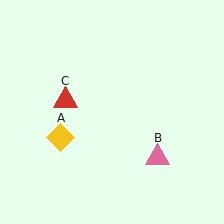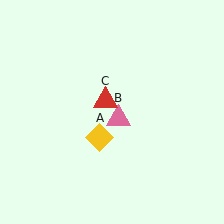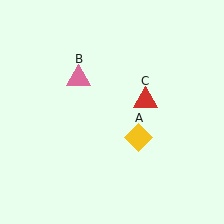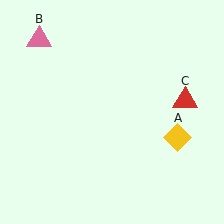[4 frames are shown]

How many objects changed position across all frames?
3 objects changed position: yellow diamond (object A), pink triangle (object B), red triangle (object C).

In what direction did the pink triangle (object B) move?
The pink triangle (object B) moved up and to the left.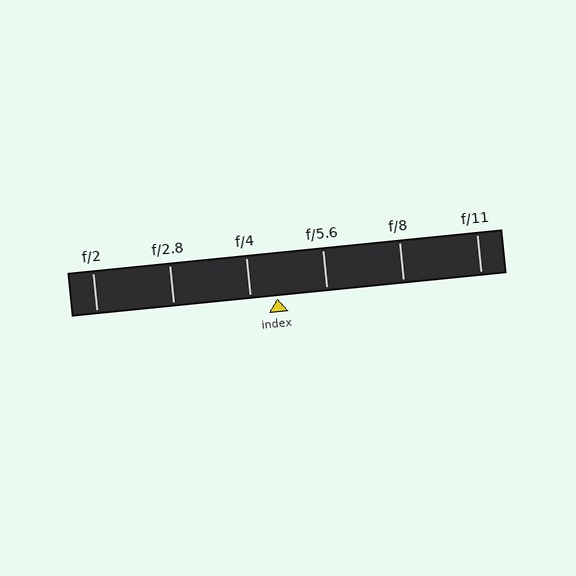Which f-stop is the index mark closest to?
The index mark is closest to f/4.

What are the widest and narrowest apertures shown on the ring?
The widest aperture shown is f/2 and the narrowest is f/11.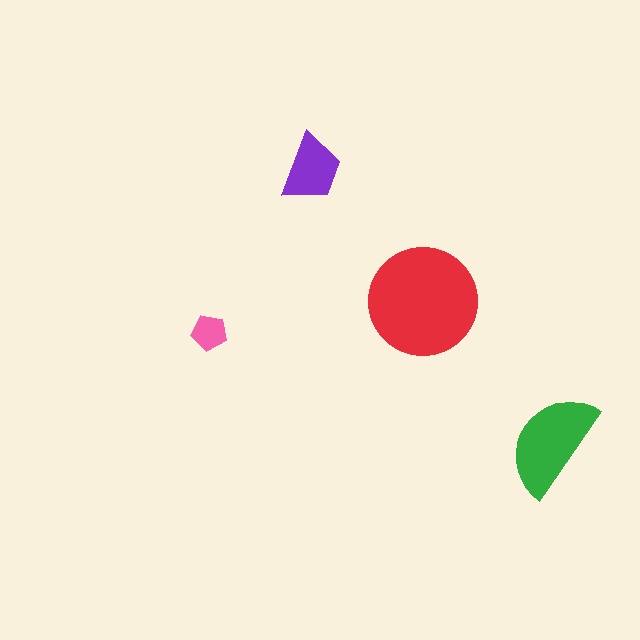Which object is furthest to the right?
The green semicircle is rightmost.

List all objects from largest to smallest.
The red circle, the green semicircle, the purple trapezoid, the pink pentagon.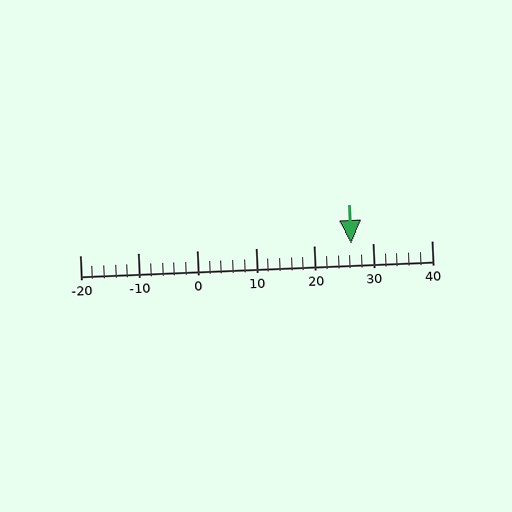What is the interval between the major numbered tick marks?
The major tick marks are spaced 10 units apart.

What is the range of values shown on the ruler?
The ruler shows values from -20 to 40.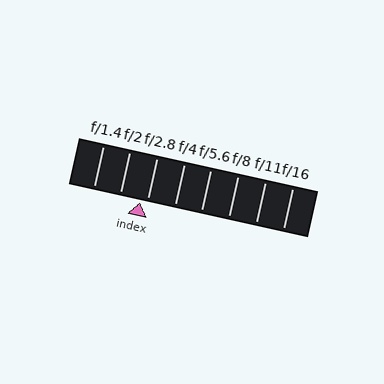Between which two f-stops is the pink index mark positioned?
The index mark is between f/2 and f/2.8.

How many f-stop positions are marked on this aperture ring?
There are 8 f-stop positions marked.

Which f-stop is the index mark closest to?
The index mark is closest to f/2.8.